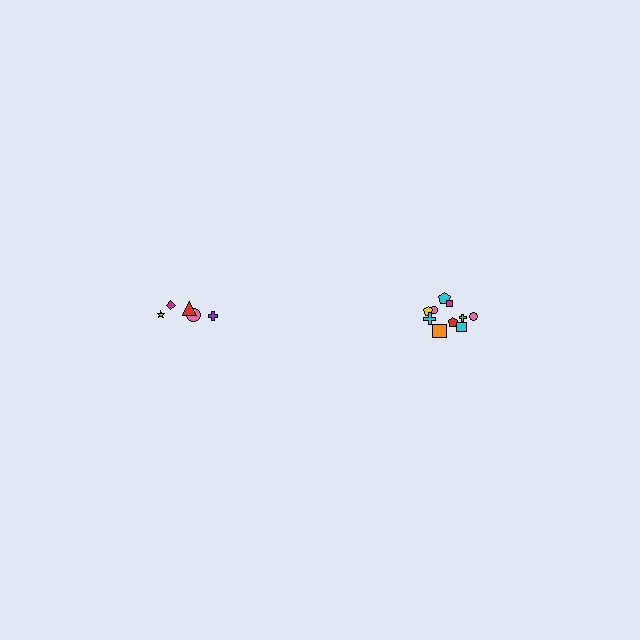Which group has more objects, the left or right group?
The right group.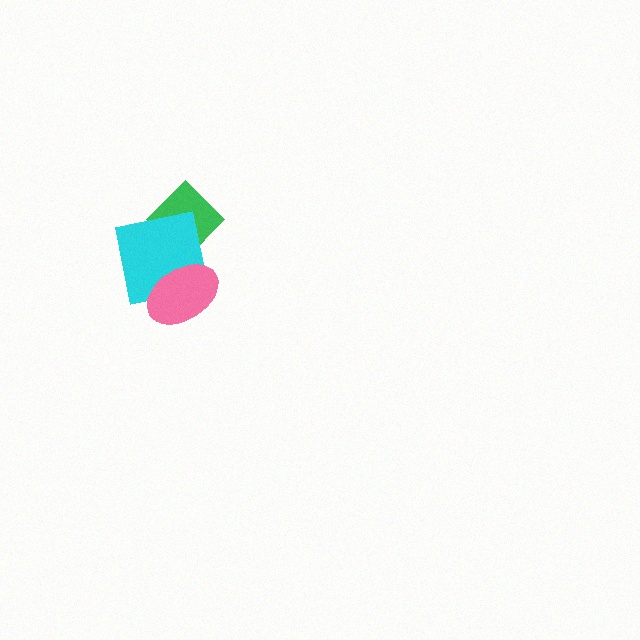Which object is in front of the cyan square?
The pink ellipse is in front of the cyan square.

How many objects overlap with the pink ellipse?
1 object overlaps with the pink ellipse.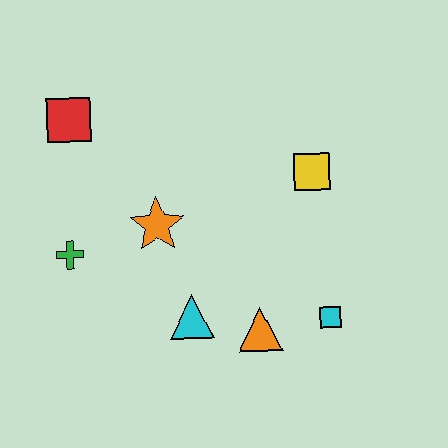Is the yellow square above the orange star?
Yes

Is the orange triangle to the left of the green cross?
No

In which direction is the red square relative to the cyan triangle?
The red square is above the cyan triangle.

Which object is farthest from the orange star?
The cyan square is farthest from the orange star.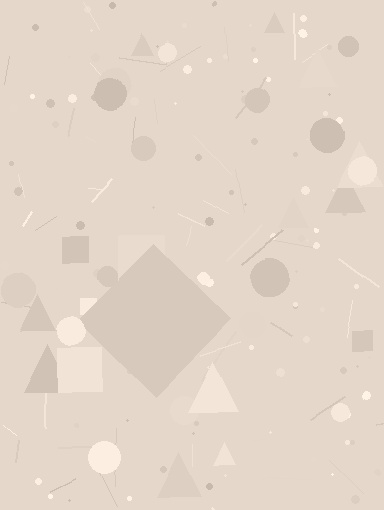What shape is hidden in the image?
A diamond is hidden in the image.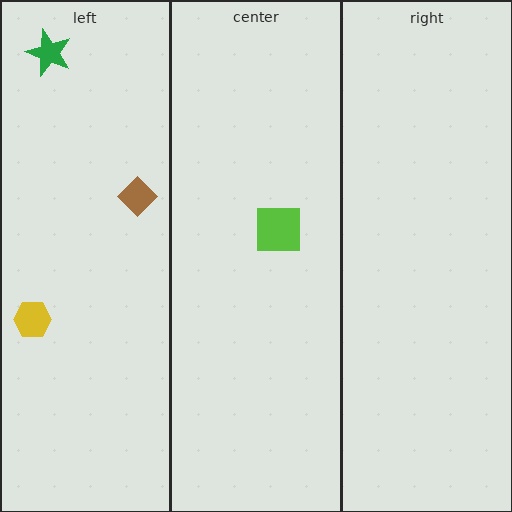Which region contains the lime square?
The center region.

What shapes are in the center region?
The lime square.